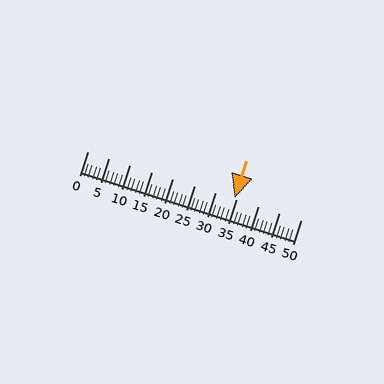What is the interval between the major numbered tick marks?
The major tick marks are spaced 5 units apart.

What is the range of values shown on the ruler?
The ruler shows values from 0 to 50.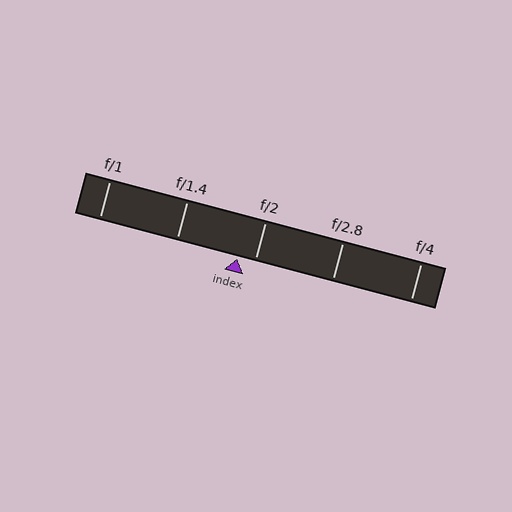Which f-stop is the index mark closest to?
The index mark is closest to f/2.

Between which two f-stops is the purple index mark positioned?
The index mark is between f/1.4 and f/2.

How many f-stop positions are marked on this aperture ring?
There are 5 f-stop positions marked.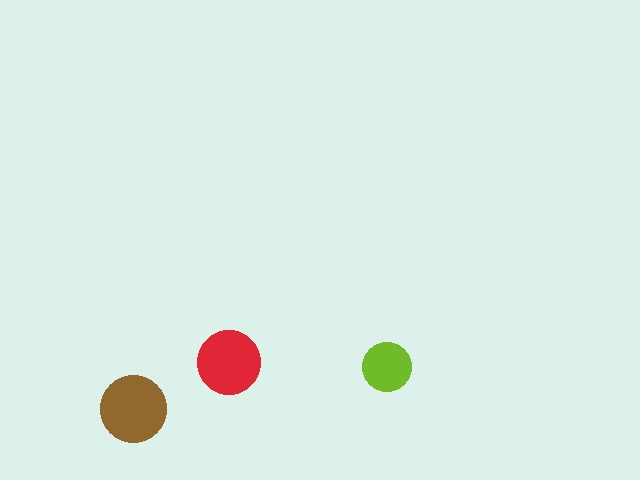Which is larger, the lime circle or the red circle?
The red one.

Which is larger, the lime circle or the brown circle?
The brown one.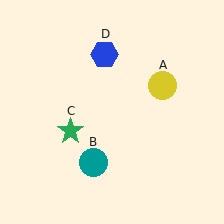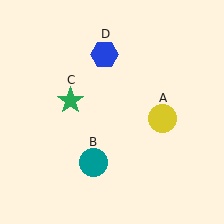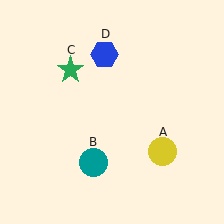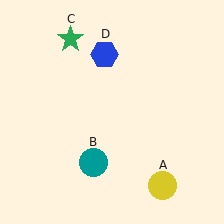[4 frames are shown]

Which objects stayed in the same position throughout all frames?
Teal circle (object B) and blue hexagon (object D) remained stationary.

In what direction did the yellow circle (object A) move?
The yellow circle (object A) moved down.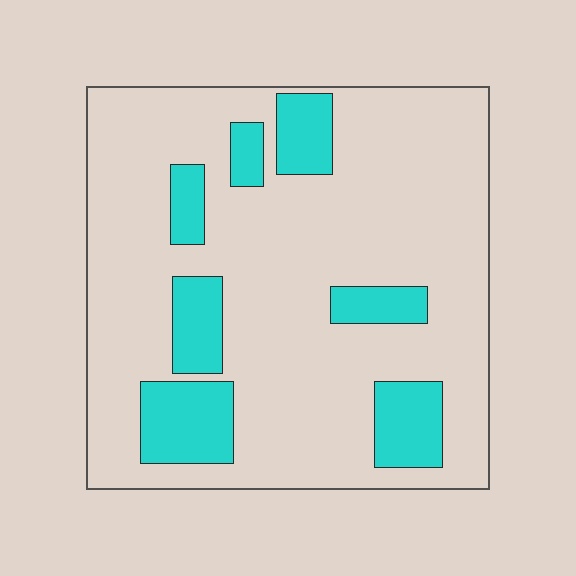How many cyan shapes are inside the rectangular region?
7.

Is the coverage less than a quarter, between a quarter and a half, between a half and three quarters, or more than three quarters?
Less than a quarter.